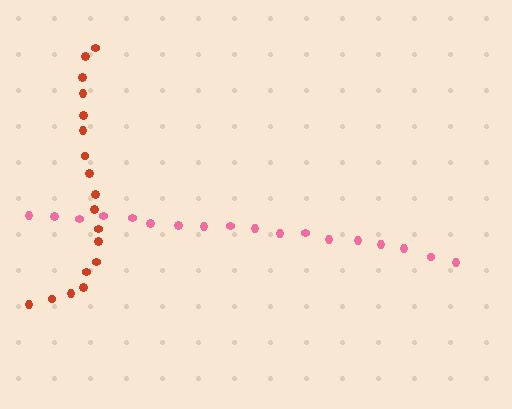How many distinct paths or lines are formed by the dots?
There are 2 distinct paths.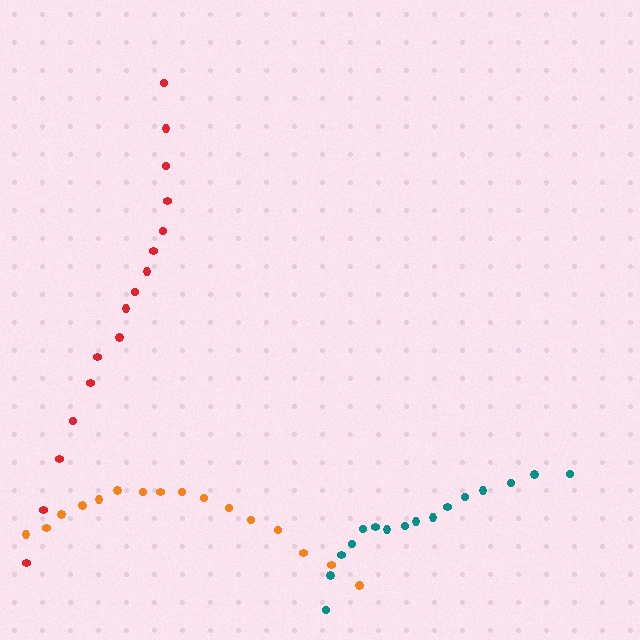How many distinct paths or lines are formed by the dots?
There are 3 distinct paths.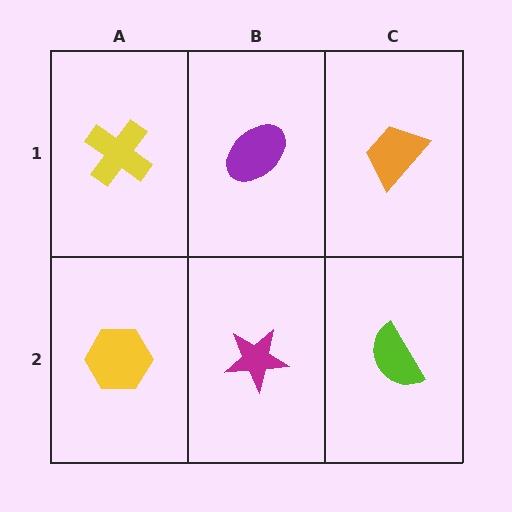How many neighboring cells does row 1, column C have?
2.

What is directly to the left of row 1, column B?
A yellow cross.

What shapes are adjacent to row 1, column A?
A yellow hexagon (row 2, column A), a purple ellipse (row 1, column B).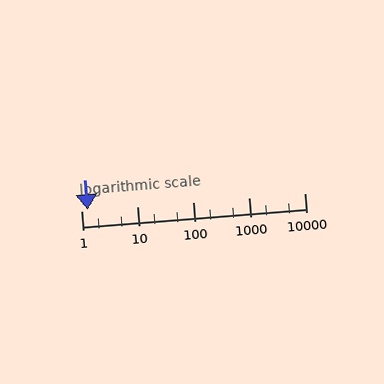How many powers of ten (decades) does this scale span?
The scale spans 4 decades, from 1 to 10000.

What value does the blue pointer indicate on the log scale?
The pointer indicates approximately 1.3.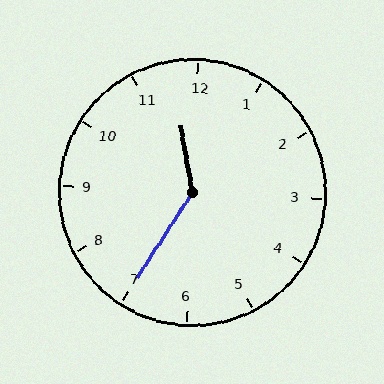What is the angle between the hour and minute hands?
Approximately 138 degrees.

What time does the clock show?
11:35.